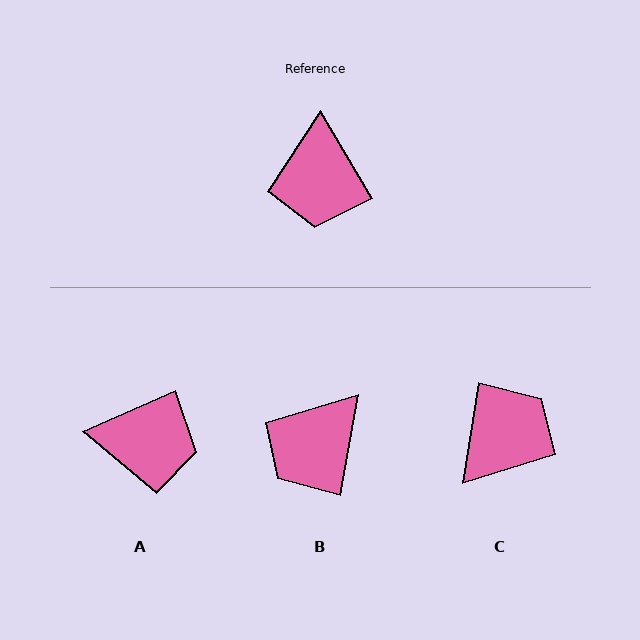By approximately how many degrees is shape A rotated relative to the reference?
Approximately 83 degrees counter-clockwise.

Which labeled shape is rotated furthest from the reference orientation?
C, about 140 degrees away.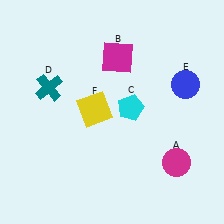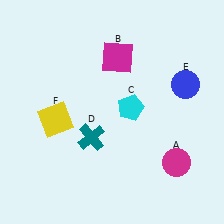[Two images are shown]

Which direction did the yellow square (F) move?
The yellow square (F) moved left.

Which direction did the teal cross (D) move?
The teal cross (D) moved down.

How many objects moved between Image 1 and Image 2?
2 objects moved between the two images.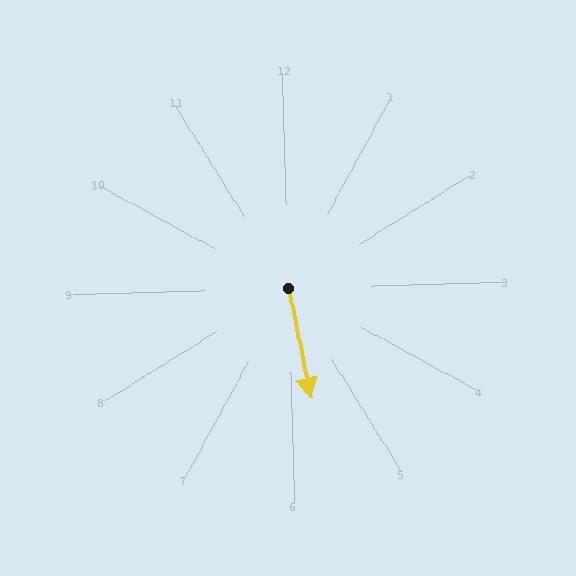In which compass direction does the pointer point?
South.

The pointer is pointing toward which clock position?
Roughly 6 o'clock.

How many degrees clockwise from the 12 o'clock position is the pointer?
Approximately 170 degrees.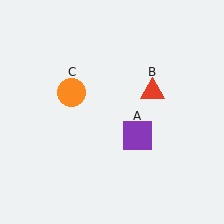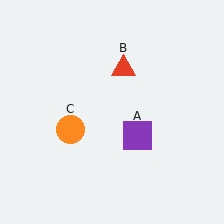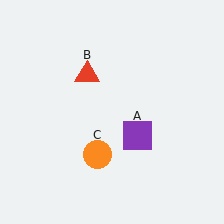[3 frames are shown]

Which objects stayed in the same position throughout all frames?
Purple square (object A) remained stationary.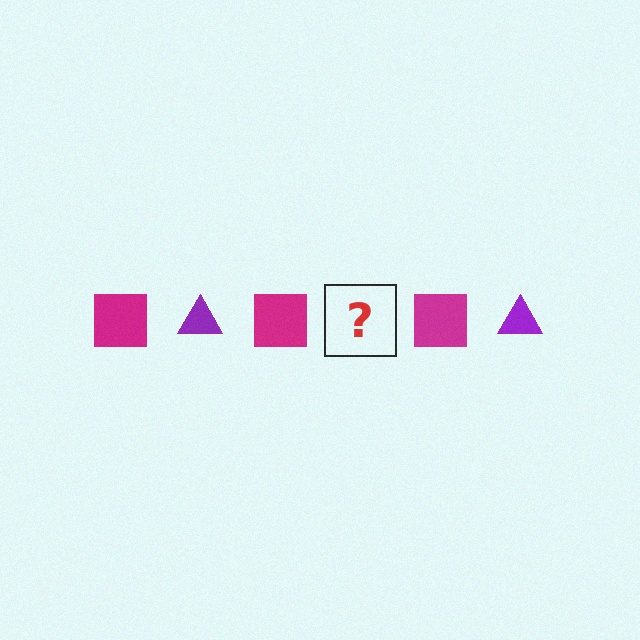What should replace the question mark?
The question mark should be replaced with a purple triangle.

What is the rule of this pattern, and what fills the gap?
The rule is that the pattern alternates between magenta square and purple triangle. The gap should be filled with a purple triangle.